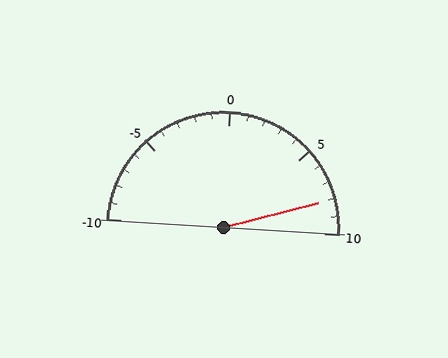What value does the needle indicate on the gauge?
The needle indicates approximately 8.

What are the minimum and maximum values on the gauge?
The gauge ranges from -10 to 10.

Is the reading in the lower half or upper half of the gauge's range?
The reading is in the upper half of the range (-10 to 10).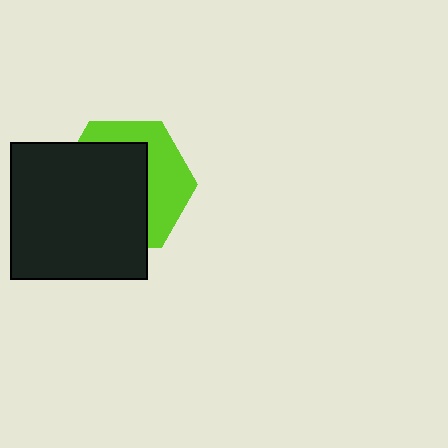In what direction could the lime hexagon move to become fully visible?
The lime hexagon could move toward the upper-right. That would shift it out from behind the black square entirely.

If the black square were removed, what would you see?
You would see the complete lime hexagon.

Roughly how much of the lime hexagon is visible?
A small part of it is visible (roughly 39%).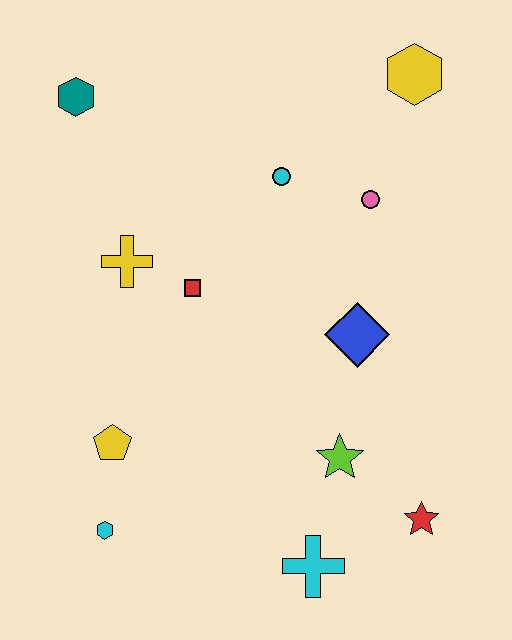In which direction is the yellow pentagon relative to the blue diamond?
The yellow pentagon is to the left of the blue diamond.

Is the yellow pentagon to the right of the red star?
No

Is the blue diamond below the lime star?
No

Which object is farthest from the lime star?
The teal hexagon is farthest from the lime star.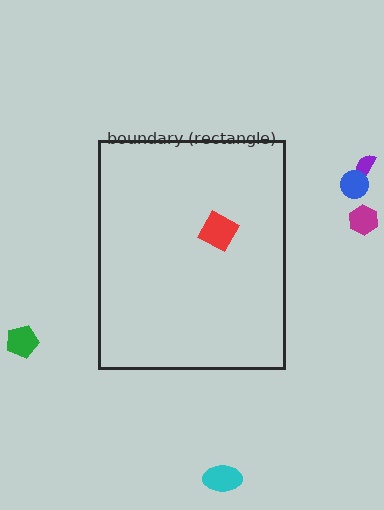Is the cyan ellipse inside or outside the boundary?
Outside.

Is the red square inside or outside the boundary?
Inside.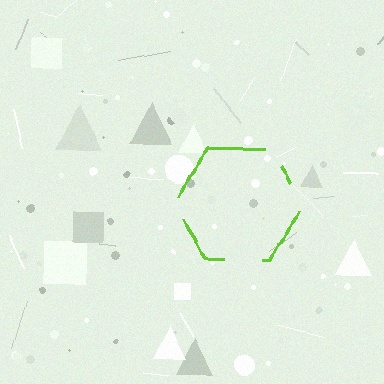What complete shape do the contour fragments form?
The contour fragments form a hexagon.